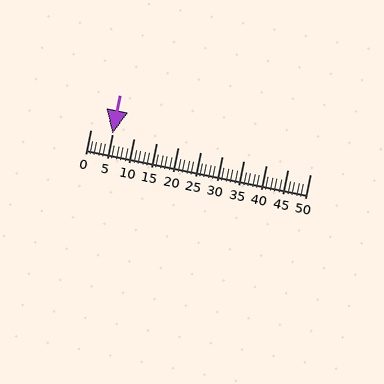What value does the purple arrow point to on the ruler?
The purple arrow points to approximately 5.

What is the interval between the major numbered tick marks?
The major tick marks are spaced 5 units apart.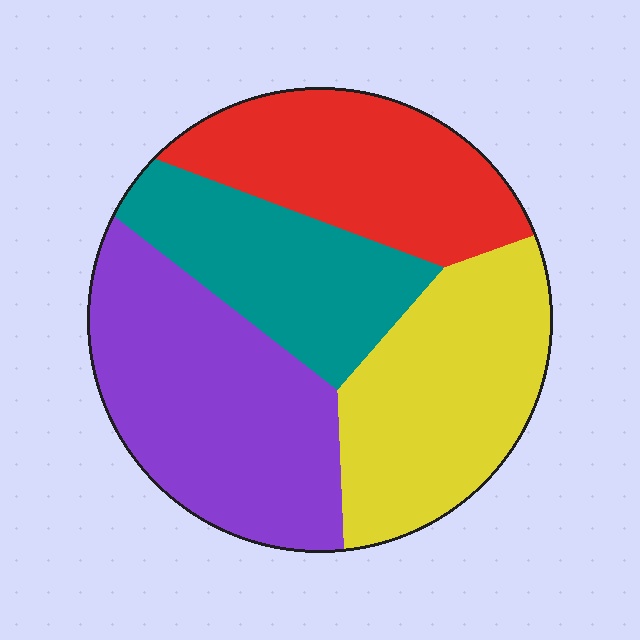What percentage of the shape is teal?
Teal covers around 20% of the shape.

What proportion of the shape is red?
Red takes up about one quarter (1/4) of the shape.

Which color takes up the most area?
Purple, at roughly 30%.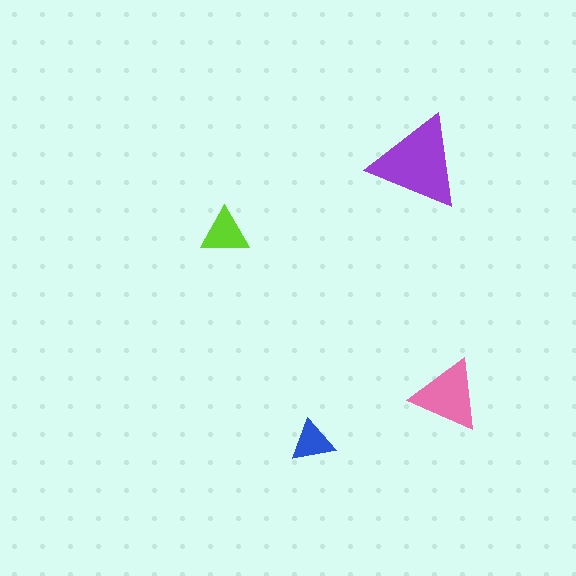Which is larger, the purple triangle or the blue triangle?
The purple one.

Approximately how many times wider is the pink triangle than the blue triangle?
About 1.5 times wider.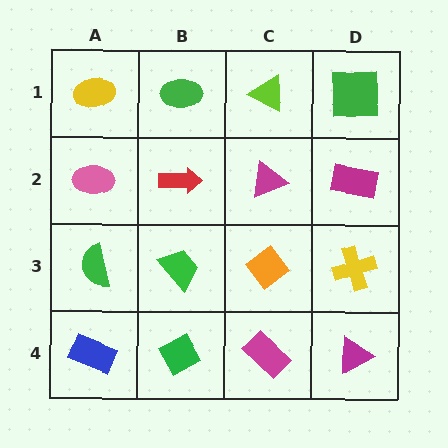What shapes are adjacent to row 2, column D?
A green square (row 1, column D), a yellow cross (row 3, column D), a magenta triangle (row 2, column C).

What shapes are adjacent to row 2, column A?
A yellow ellipse (row 1, column A), a green semicircle (row 3, column A), a red arrow (row 2, column B).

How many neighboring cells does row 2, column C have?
4.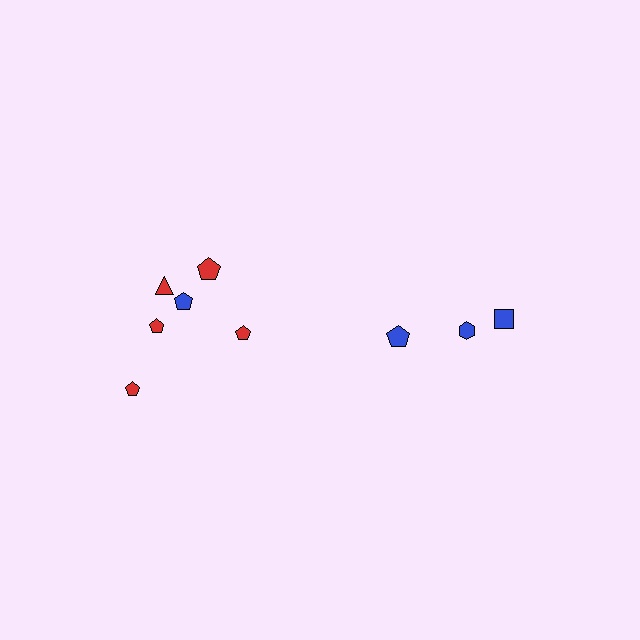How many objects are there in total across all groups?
There are 9 objects.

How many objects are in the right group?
There are 3 objects.